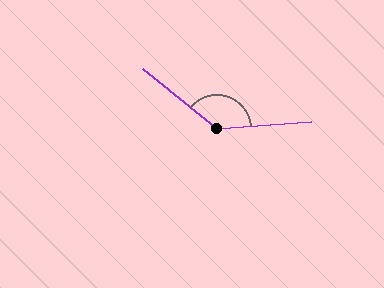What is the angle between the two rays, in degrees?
Approximately 137 degrees.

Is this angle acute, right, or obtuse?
It is obtuse.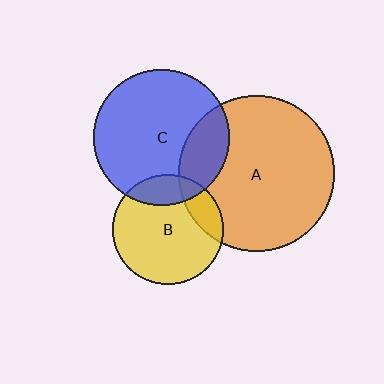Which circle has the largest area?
Circle A (orange).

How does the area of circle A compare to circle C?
Approximately 1.3 times.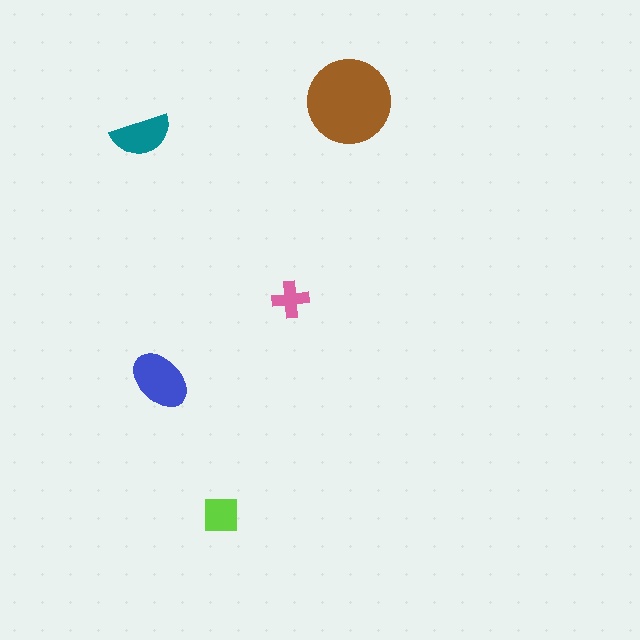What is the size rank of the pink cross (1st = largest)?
5th.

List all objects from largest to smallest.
The brown circle, the blue ellipse, the teal semicircle, the lime square, the pink cross.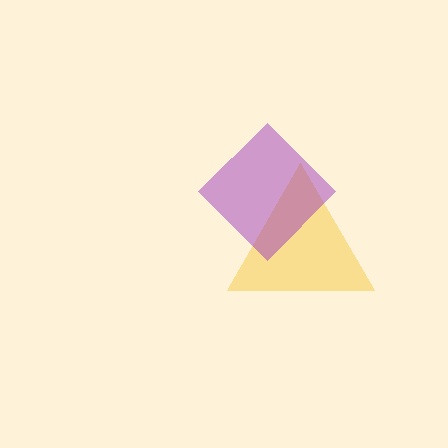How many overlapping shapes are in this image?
There are 2 overlapping shapes in the image.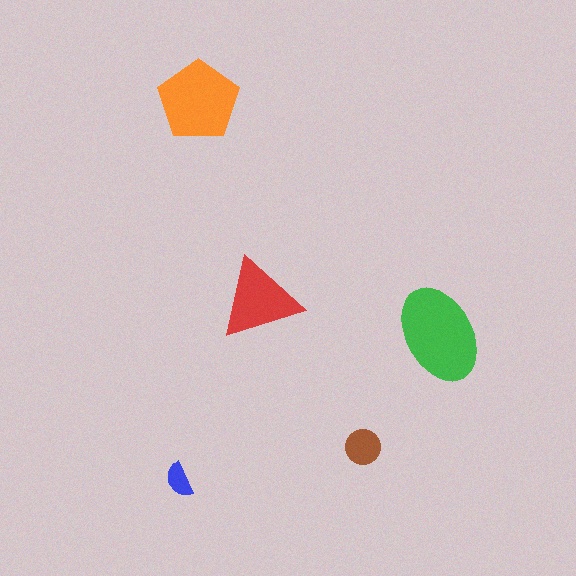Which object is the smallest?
The blue semicircle.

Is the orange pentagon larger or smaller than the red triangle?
Larger.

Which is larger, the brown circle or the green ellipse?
The green ellipse.